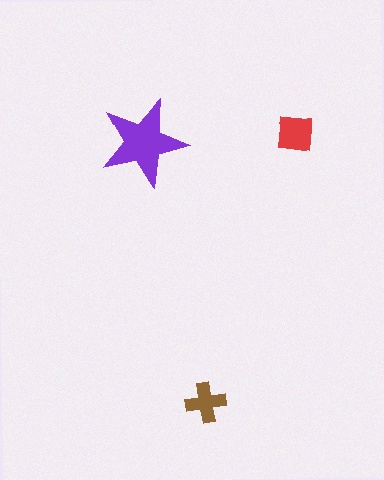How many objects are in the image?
There are 3 objects in the image.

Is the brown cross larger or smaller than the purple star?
Smaller.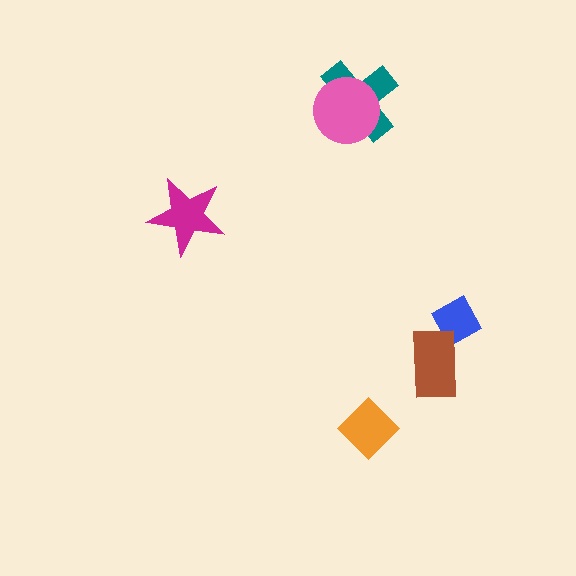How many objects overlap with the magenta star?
0 objects overlap with the magenta star.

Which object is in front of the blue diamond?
The brown rectangle is in front of the blue diamond.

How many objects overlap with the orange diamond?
0 objects overlap with the orange diamond.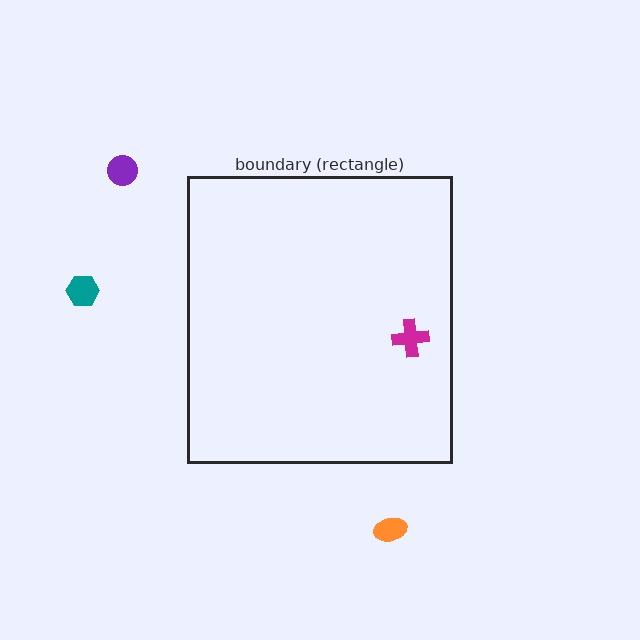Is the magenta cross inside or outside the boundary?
Inside.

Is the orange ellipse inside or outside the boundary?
Outside.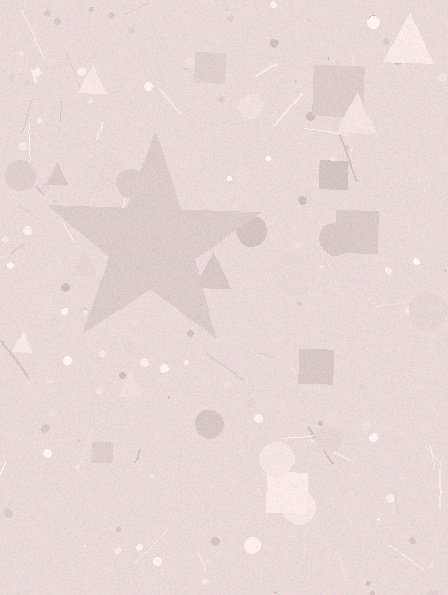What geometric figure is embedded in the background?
A star is embedded in the background.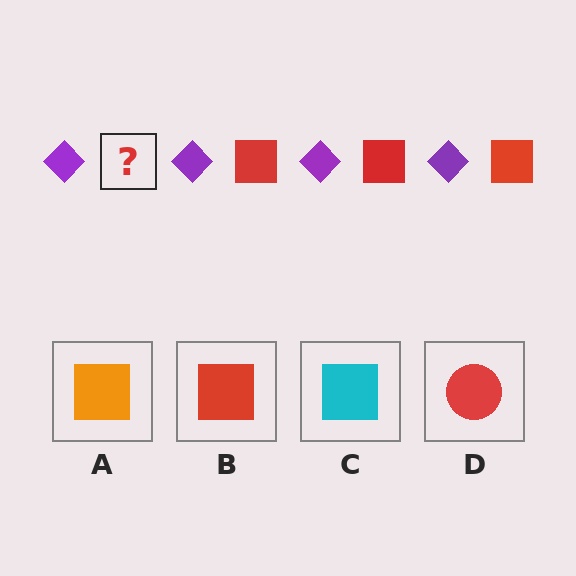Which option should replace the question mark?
Option B.